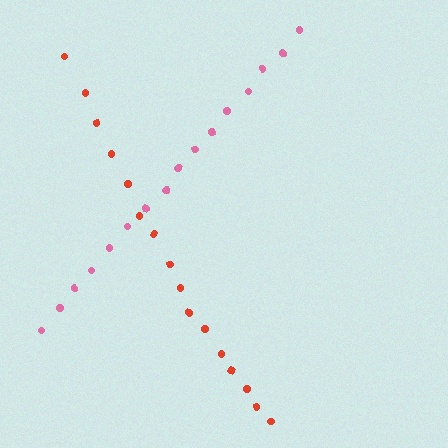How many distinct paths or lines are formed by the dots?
There are 2 distinct paths.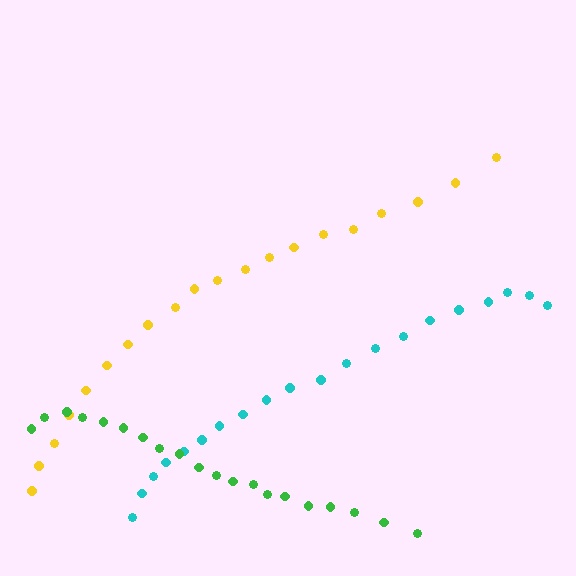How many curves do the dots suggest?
There are 3 distinct paths.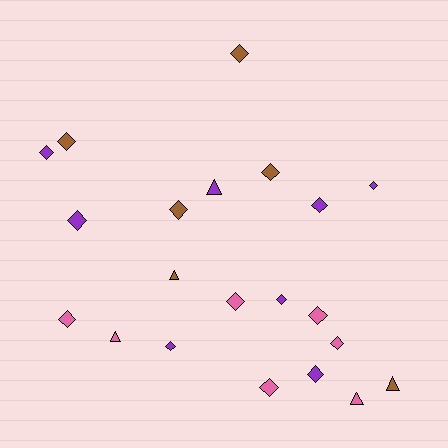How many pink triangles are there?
There are 2 pink triangles.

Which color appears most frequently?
Purple, with 8 objects.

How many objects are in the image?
There are 21 objects.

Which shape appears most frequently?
Diamond, with 16 objects.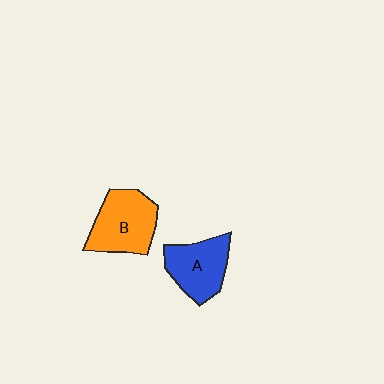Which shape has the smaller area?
Shape A (blue).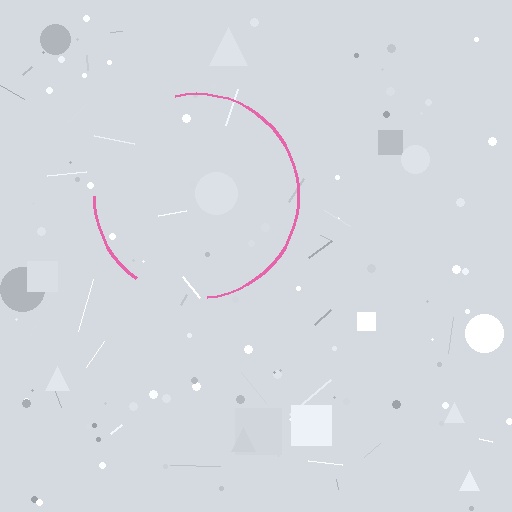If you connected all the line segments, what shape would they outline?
They would outline a circle.